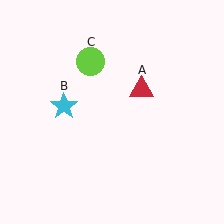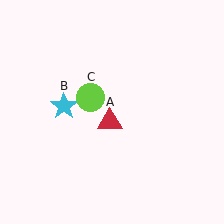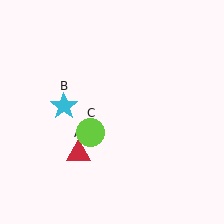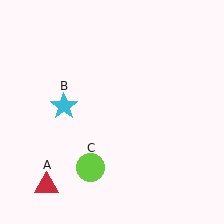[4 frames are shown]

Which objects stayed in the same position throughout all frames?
Cyan star (object B) remained stationary.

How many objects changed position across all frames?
2 objects changed position: red triangle (object A), lime circle (object C).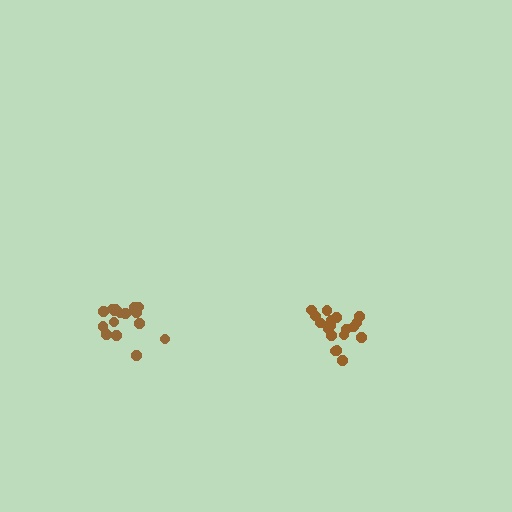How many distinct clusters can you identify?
There are 2 distinct clusters.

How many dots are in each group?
Group 1: 18 dots, Group 2: 16 dots (34 total).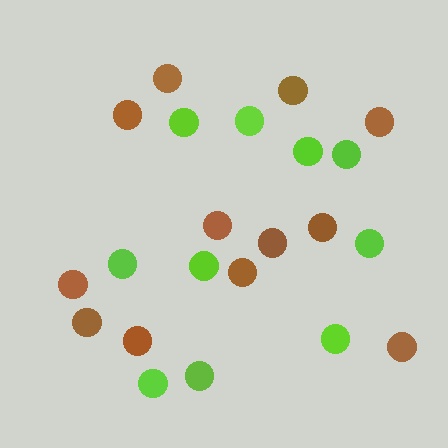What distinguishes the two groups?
There are 2 groups: one group of brown circles (12) and one group of lime circles (10).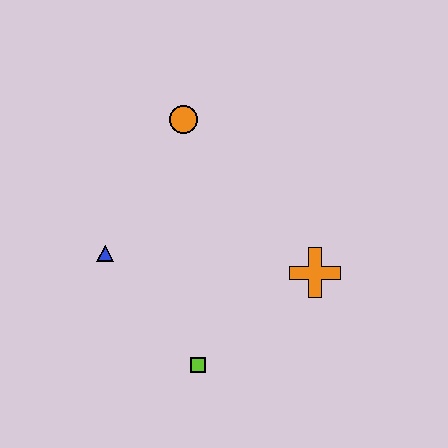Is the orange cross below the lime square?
No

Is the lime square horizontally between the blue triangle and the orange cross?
Yes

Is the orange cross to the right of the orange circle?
Yes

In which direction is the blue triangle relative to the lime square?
The blue triangle is above the lime square.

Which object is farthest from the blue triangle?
The orange cross is farthest from the blue triangle.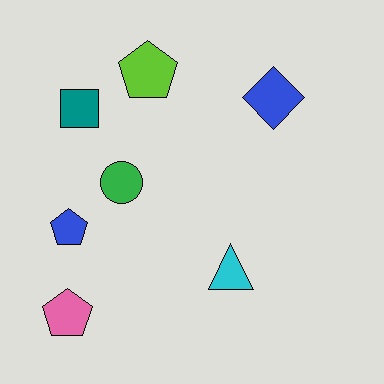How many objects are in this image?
There are 7 objects.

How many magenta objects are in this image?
There are no magenta objects.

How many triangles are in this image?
There is 1 triangle.